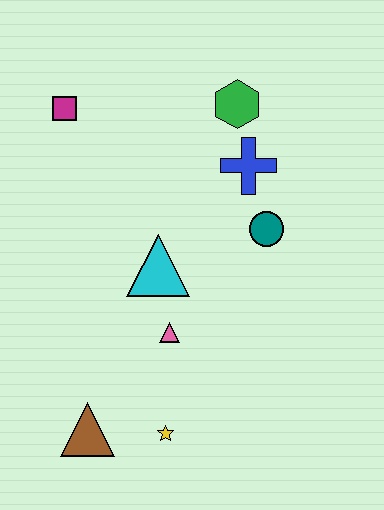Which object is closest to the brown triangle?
The yellow star is closest to the brown triangle.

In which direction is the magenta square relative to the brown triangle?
The magenta square is above the brown triangle.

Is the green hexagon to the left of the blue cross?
Yes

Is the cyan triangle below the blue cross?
Yes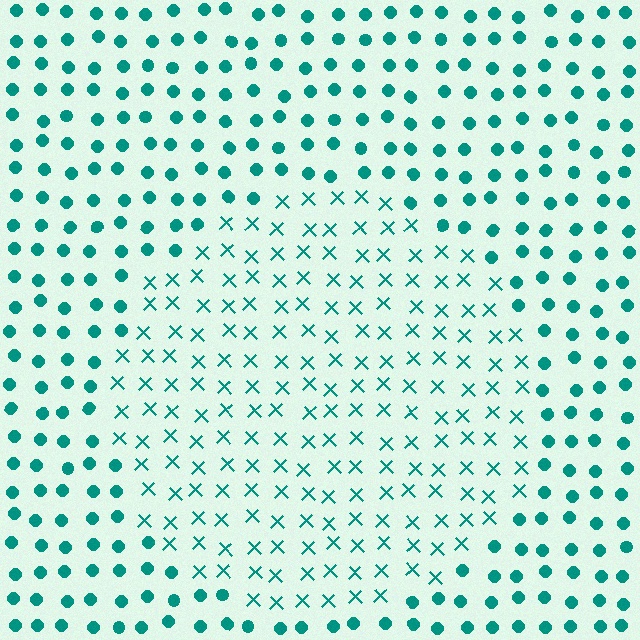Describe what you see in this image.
The image is filled with small teal elements arranged in a uniform grid. A circle-shaped region contains X marks, while the surrounding area contains circles. The boundary is defined purely by the change in element shape.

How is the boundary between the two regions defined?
The boundary is defined by a change in element shape: X marks inside vs. circles outside. All elements share the same color and spacing.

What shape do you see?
I see a circle.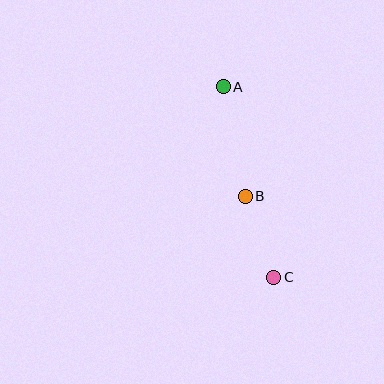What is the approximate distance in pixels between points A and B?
The distance between A and B is approximately 112 pixels.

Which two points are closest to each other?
Points B and C are closest to each other.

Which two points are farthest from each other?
Points A and C are farthest from each other.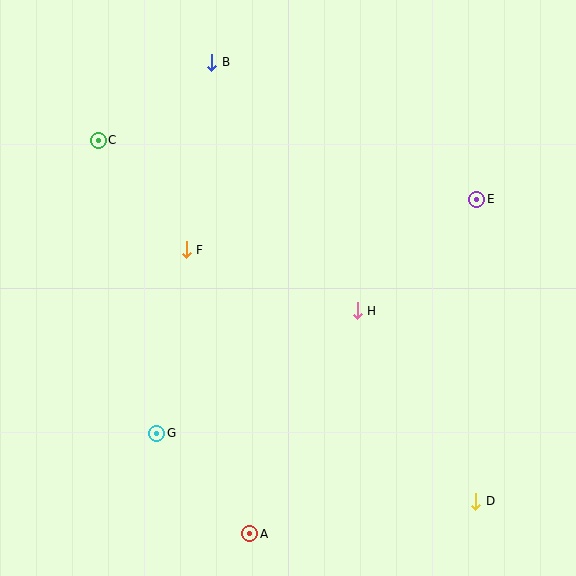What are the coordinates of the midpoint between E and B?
The midpoint between E and B is at (344, 131).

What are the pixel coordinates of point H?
Point H is at (357, 311).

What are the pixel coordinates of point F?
Point F is at (186, 250).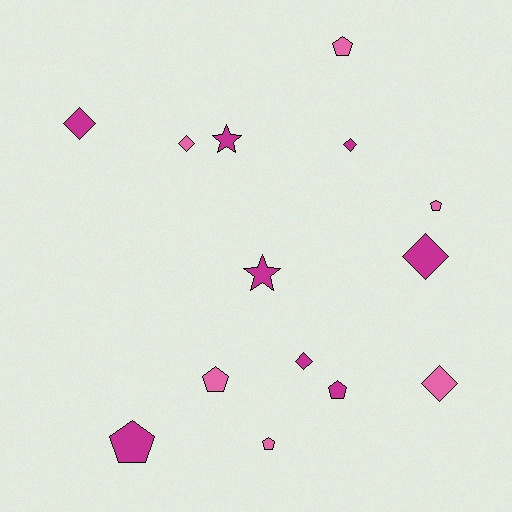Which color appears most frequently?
Magenta, with 8 objects.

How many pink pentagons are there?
There are 4 pink pentagons.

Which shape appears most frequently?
Pentagon, with 6 objects.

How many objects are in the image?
There are 14 objects.